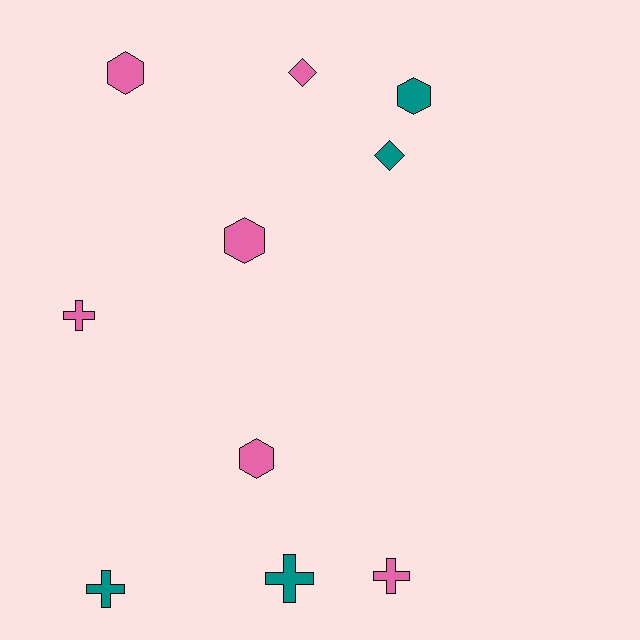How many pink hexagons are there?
There are 3 pink hexagons.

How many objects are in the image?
There are 10 objects.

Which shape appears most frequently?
Cross, with 4 objects.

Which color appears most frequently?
Pink, with 6 objects.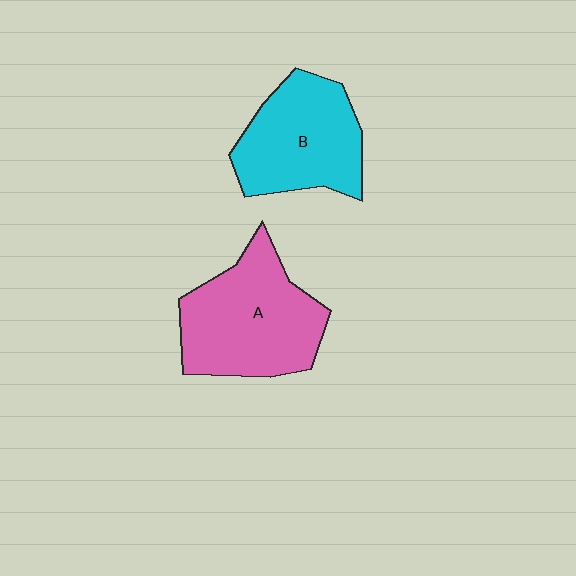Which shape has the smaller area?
Shape B (cyan).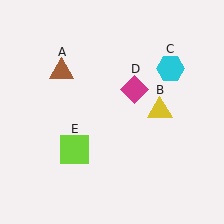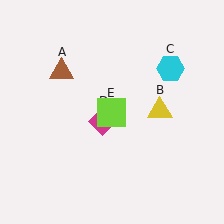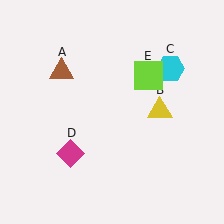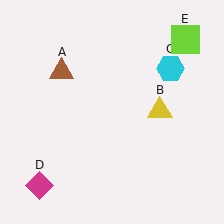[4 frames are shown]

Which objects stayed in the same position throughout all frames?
Brown triangle (object A) and yellow triangle (object B) and cyan hexagon (object C) remained stationary.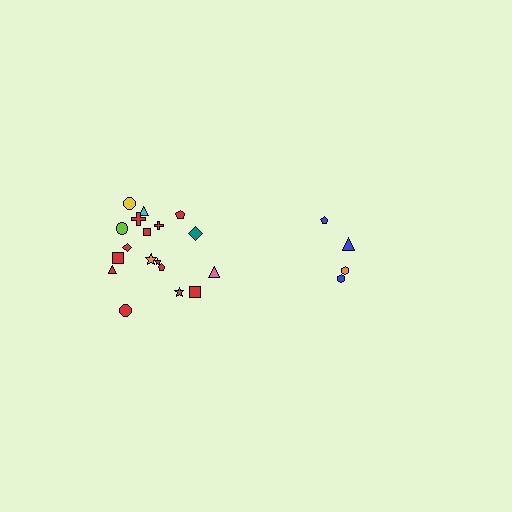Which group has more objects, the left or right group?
The left group.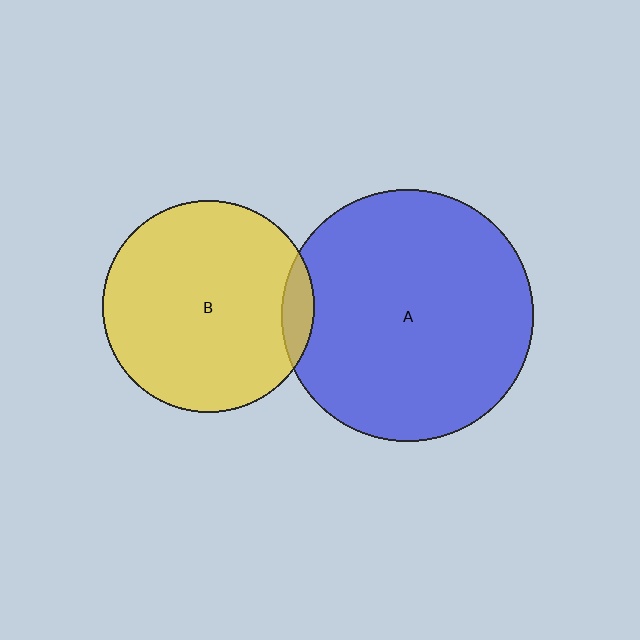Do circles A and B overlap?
Yes.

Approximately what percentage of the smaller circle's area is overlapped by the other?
Approximately 5%.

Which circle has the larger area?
Circle A (blue).